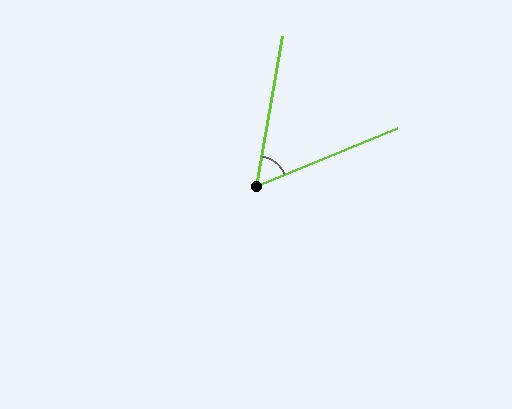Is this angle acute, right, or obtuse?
It is acute.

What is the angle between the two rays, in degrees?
Approximately 58 degrees.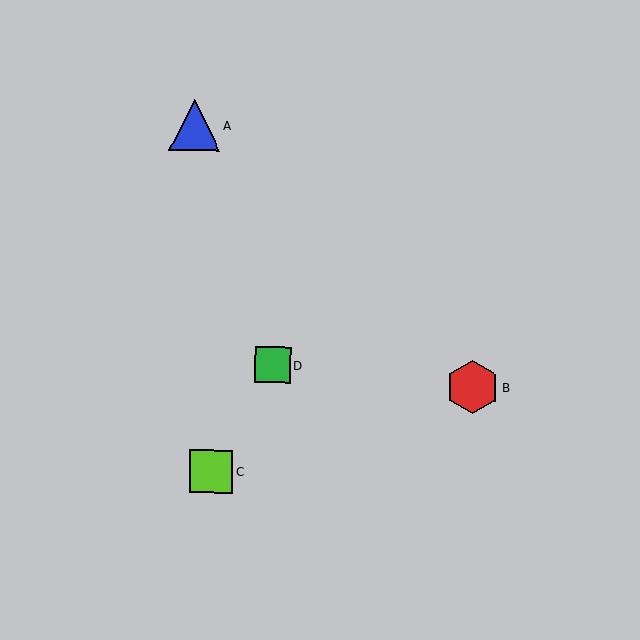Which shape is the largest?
The red hexagon (labeled B) is the largest.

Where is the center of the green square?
The center of the green square is at (273, 365).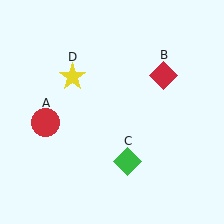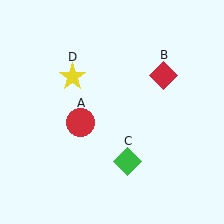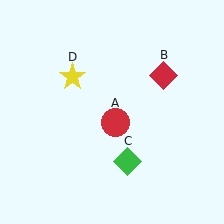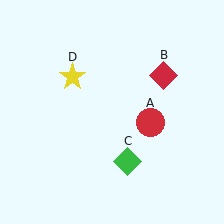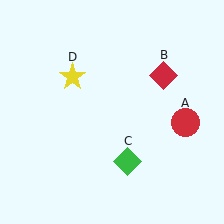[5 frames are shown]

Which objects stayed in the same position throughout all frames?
Red diamond (object B) and green diamond (object C) and yellow star (object D) remained stationary.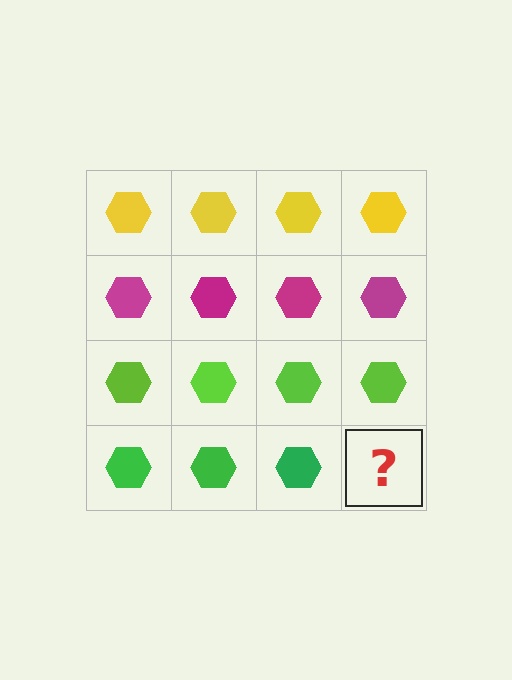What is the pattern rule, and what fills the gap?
The rule is that each row has a consistent color. The gap should be filled with a green hexagon.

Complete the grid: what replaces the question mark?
The question mark should be replaced with a green hexagon.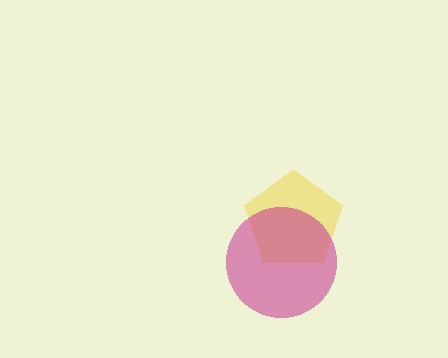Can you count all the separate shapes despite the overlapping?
Yes, there are 2 separate shapes.